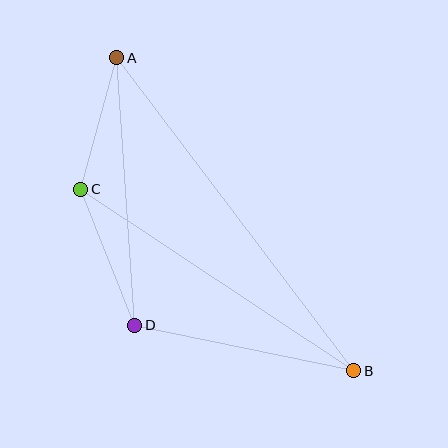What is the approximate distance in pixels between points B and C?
The distance between B and C is approximately 328 pixels.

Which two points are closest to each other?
Points A and C are closest to each other.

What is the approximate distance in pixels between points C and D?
The distance between C and D is approximately 147 pixels.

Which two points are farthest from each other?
Points A and B are farthest from each other.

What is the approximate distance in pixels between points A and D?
The distance between A and D is approximately 268 pixels.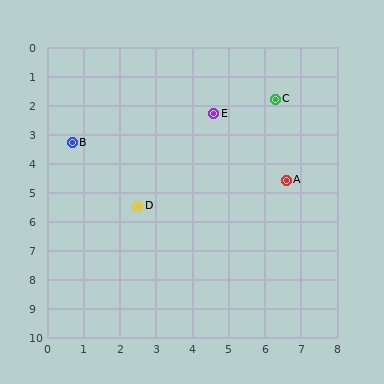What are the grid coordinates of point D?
Point D is at approximately (2.5, 5.5).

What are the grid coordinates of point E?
Point E is at approximately (4.6, 2.3).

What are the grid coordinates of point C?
Point C is at approximately (6.3, 1.8).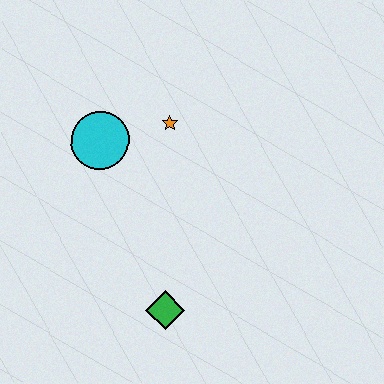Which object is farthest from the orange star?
The green diamond is farthest from the orange star.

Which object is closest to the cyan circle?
The orange star is closest to the cyan circle.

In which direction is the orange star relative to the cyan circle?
The orange star is to the right of the cyan circle.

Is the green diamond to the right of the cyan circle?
Yes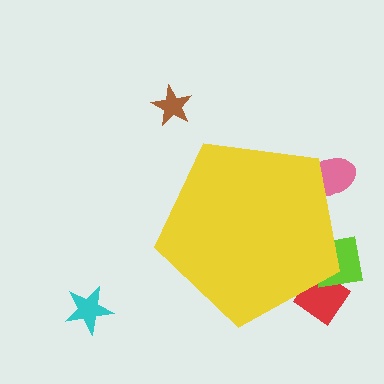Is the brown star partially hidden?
No, the brown star is fully visible.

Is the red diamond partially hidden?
Yes, the red diamond is partially hidden behind the yellow pentagon.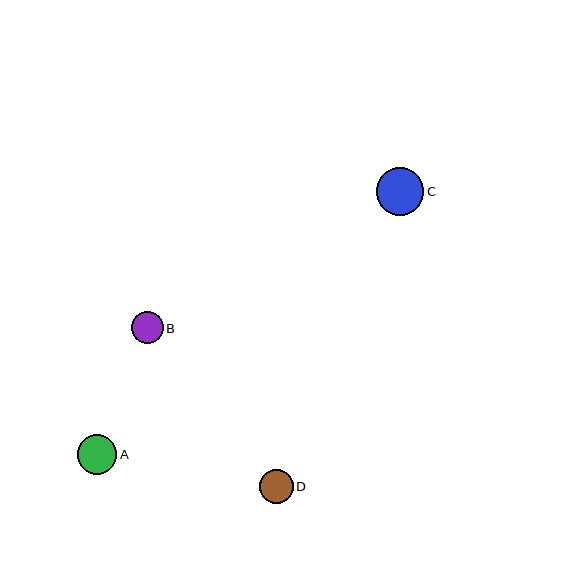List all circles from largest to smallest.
From largest to smallest: C, A, D, B.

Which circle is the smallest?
Circle B is the smallest with a size of approximately 32 pixels.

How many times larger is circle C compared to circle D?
Circle C is approximately 1.4 times the size of circle D.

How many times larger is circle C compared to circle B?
Circle C is approximately 1.5 times the size of circle B.